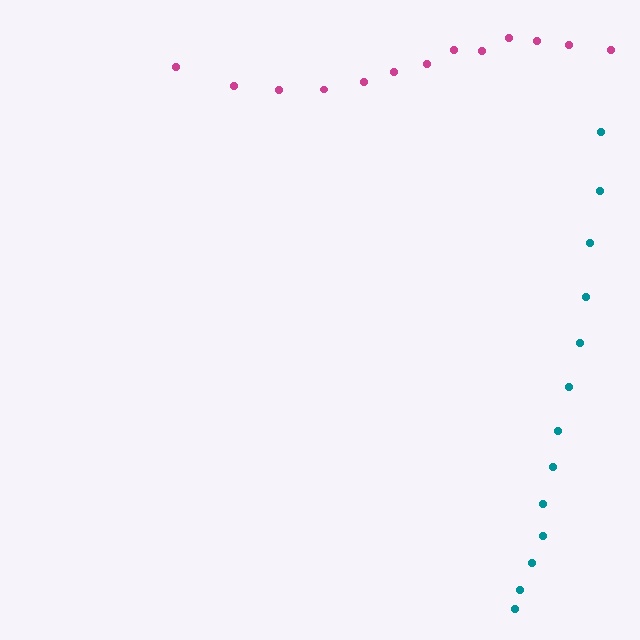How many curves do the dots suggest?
There are 2 distinct paths.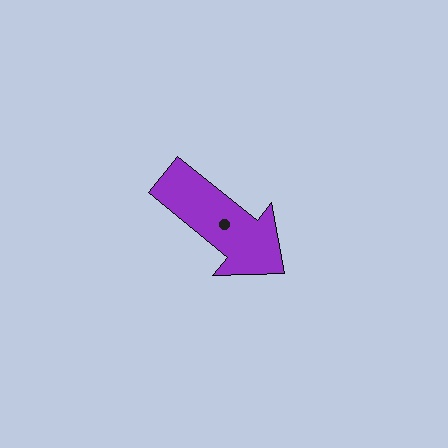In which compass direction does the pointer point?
Southeast.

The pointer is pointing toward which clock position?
Roughly 4 o'clock.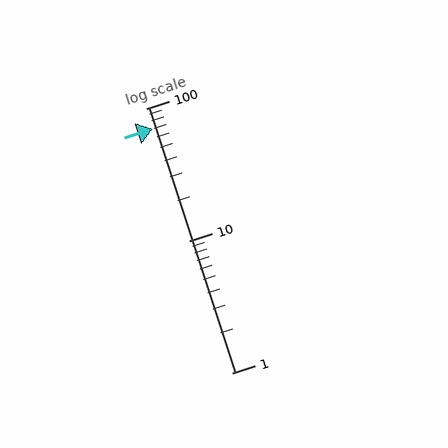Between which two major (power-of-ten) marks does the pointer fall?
The pointer is between 10 and 100.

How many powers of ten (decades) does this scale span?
The scale spans 2 decades, from 1 to 100.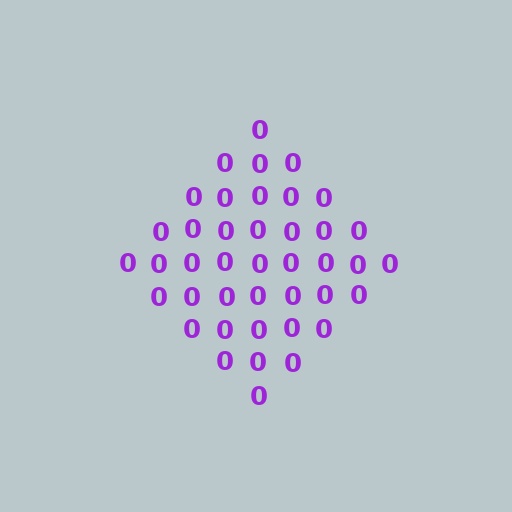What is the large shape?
The large shape is a diamond.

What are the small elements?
The small elements are digit 0's.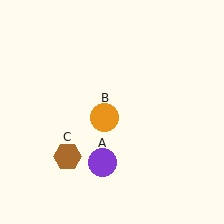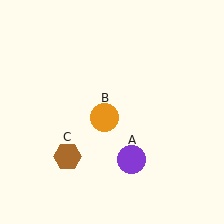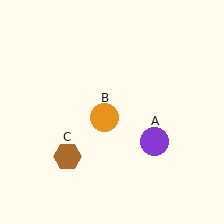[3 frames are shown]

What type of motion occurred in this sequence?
The purple circle (object A) rotated counterclockwise around the center of the scene.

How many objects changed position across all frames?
1 object changed position: purple circle (object A).